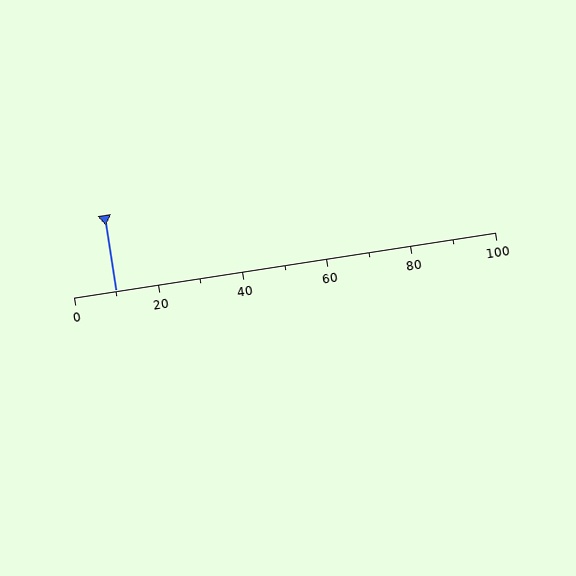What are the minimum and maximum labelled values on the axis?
The axis runs from 0 to 100.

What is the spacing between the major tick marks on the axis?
The major ticks are spaced 20 apart.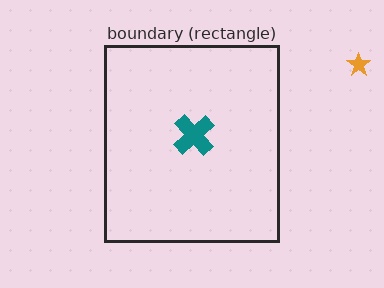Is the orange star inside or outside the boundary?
Outside.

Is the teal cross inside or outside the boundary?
Inside.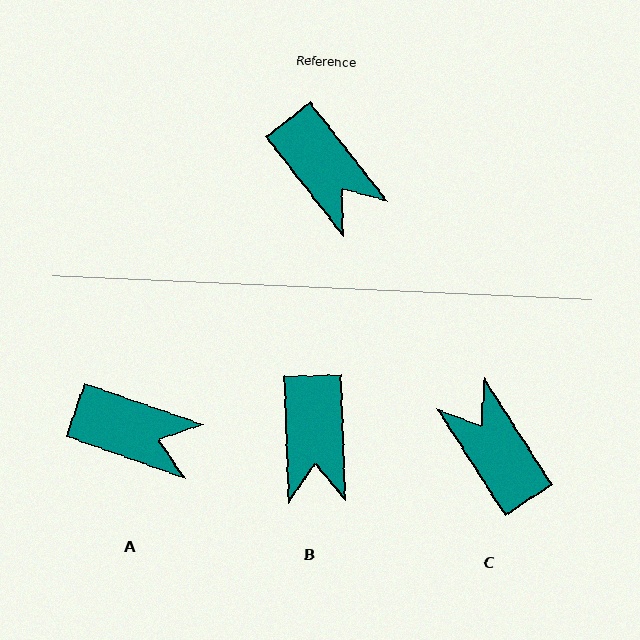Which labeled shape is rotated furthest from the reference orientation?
C, about 175 degrees away.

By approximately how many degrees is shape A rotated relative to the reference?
Approximately 33 degrees counter-clockwise.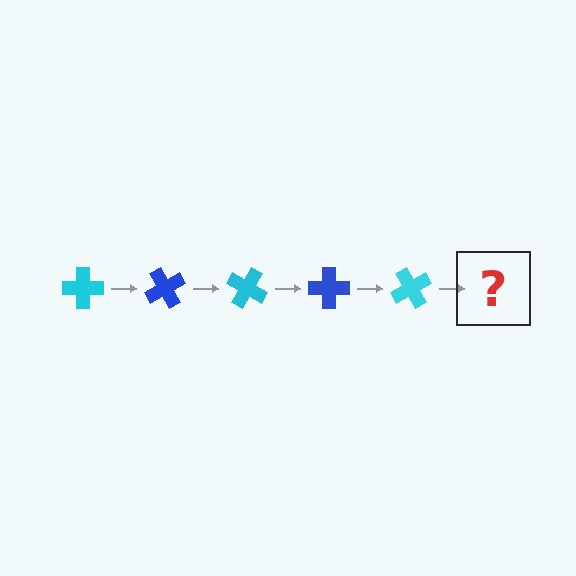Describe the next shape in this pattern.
It should be a blue cross, rotated 300 degrees from the start.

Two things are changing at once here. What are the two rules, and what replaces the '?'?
The two rules are that it rotates 60 degrees each step and the color cycles through cyan and blue. The '?' should be a blue cross, rotated 300 degrees from the start.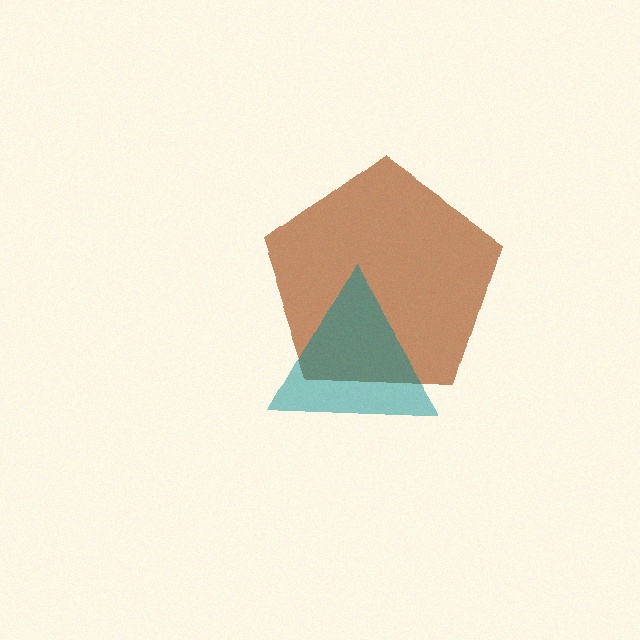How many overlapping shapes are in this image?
There are 2 overlapping shapes in the image.